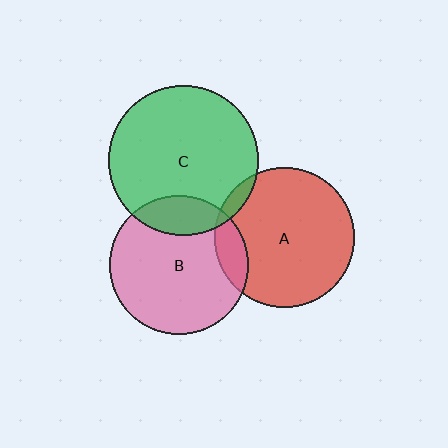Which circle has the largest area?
Circle C (green).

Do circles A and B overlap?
Yes.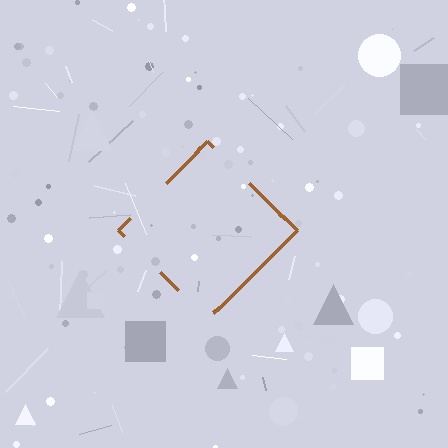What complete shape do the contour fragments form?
The contour fragments form a diamond.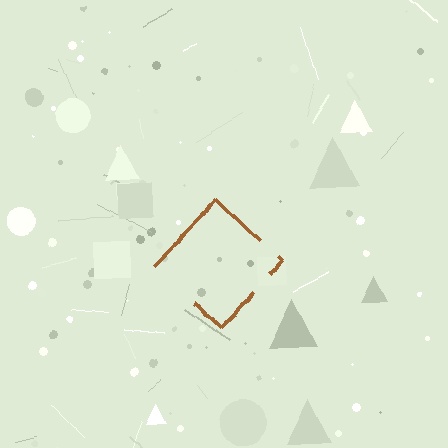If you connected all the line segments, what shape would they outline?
They would outline a diamond.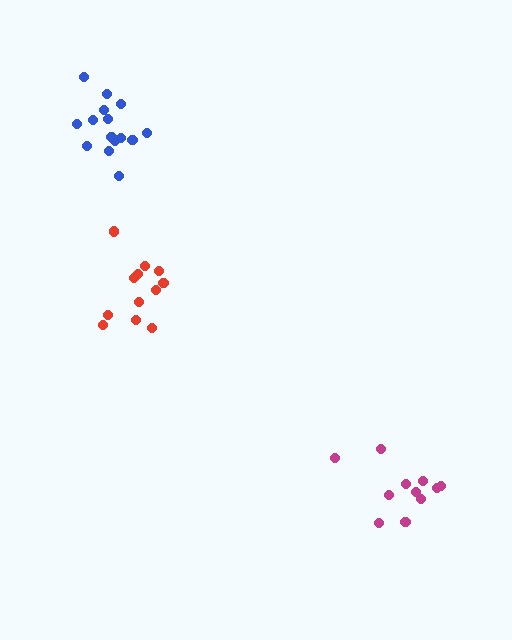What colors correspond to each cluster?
The clusters are colored: magenta, red, blue.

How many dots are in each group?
Group 1: 11 dots, Group 2: 12 dots, Group 3: 15 dots (38 total).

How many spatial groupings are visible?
There are 3 spatial groupings.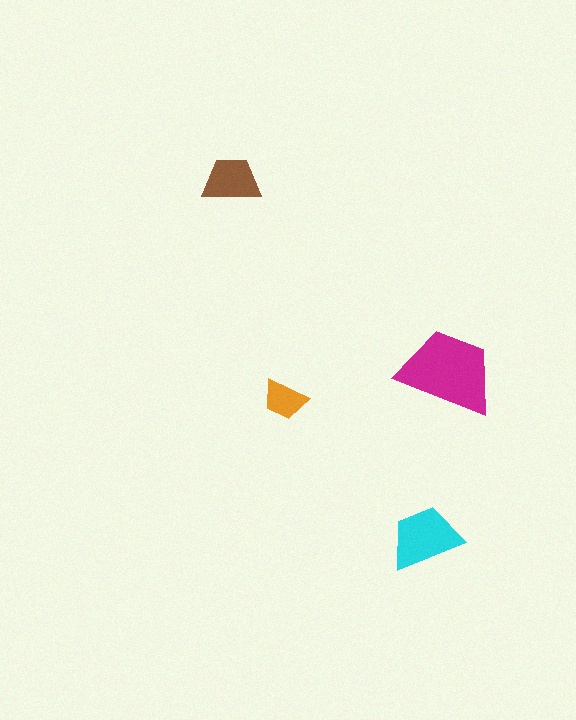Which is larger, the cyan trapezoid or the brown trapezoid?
The cyan one.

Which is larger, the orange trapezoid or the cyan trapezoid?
The cyan one.